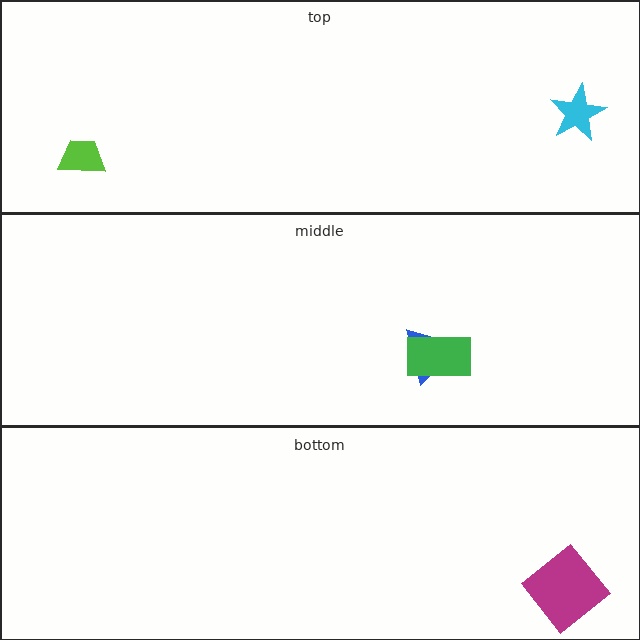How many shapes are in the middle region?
2.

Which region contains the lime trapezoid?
The top region.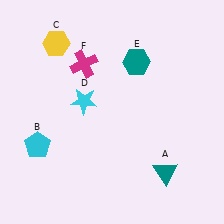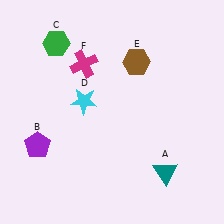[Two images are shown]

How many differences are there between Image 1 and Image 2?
There are 3 differences between the two images.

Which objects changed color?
B changed from cyan to purple. C changed from yellow to green. E changed from teal to brown.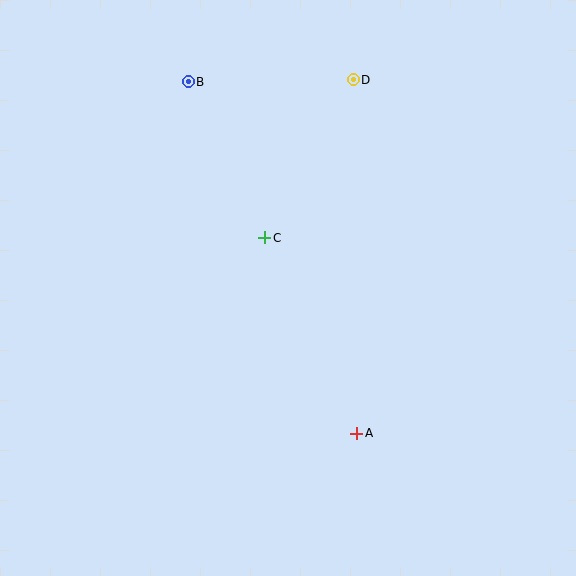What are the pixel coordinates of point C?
Point C is at (265, 238).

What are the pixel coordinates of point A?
Point A is at (357, 433).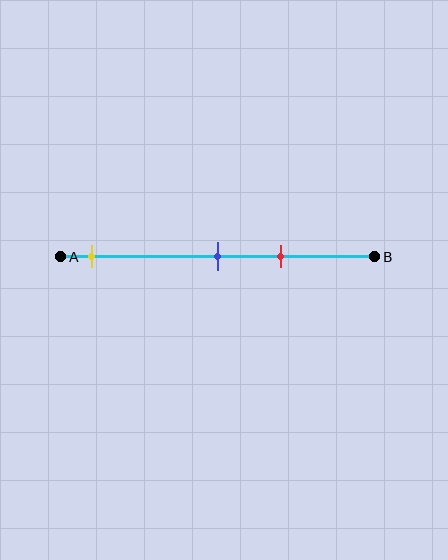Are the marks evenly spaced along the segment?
No, the marks are not evenly spaced.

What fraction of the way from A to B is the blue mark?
The blue mark is approximately 50% (0.5) of the way from A to B.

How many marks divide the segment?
There are 3 marks dividing the segment.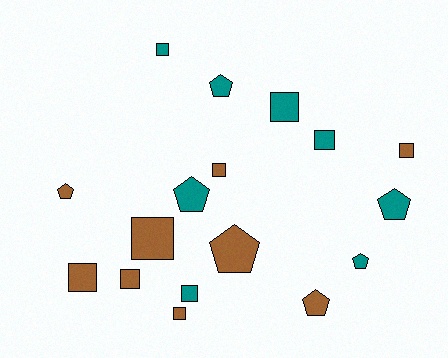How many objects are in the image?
There are 17 objects.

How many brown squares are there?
There are 6 brown squares.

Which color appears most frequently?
Brown, with 9 objects.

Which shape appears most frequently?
Square, with 10 objects.